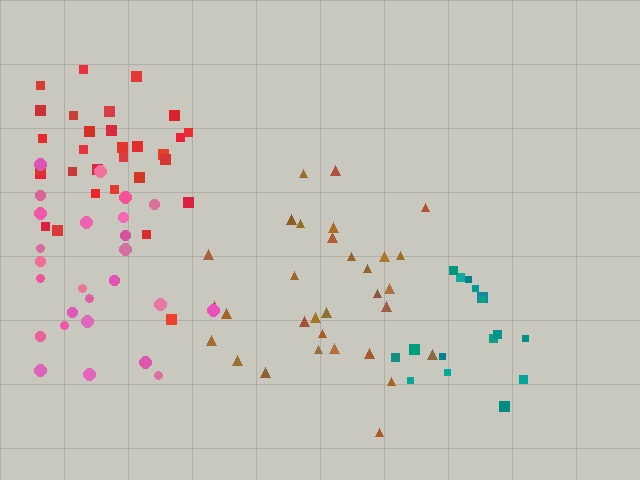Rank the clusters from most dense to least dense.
red, teal, pink, brown.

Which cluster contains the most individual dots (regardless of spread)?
Brown (31).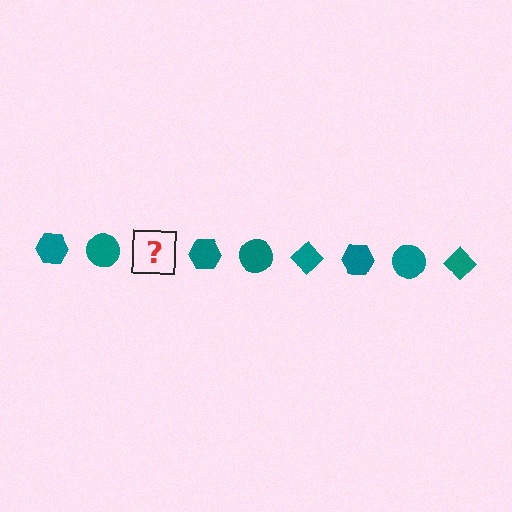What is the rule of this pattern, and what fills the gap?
The rule is that the pattern cycles through hexagon, circle, diamond shapes in teal. The gap should be filled with a teal diamond.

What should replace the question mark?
The question mark should be replaced with a teal diamond.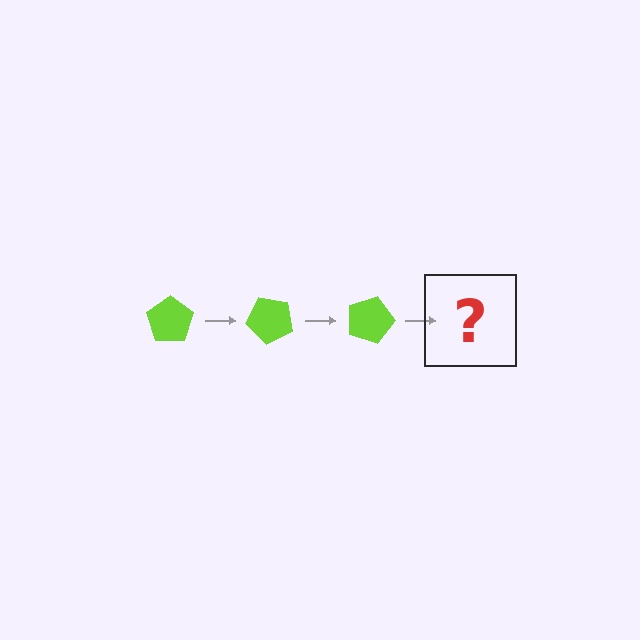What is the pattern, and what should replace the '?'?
The pattern is that the pentagon rotates 45 degrees each step. The '?' should be a lime pentagon rotated 135 degrees.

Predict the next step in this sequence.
The next step is a lime pentagon rotated 135 degrees.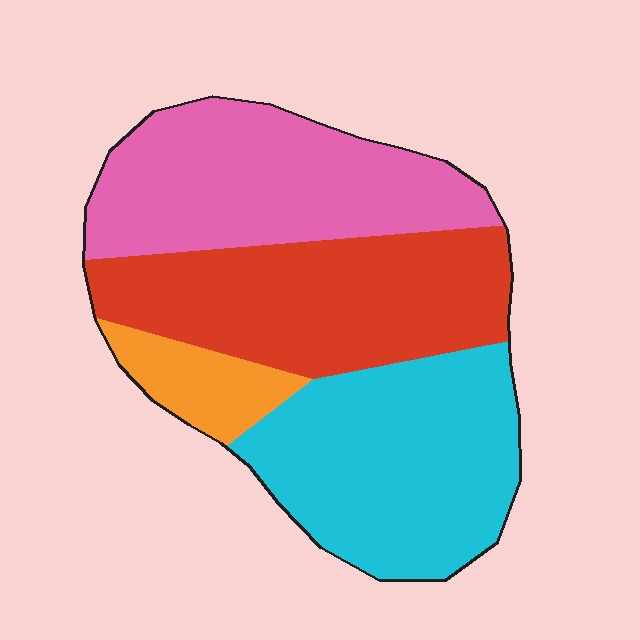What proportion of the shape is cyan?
Cyan takes up between a sixth and a third of the shape.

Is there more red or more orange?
Red.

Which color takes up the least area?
Orange, at roughly 10%.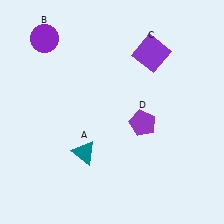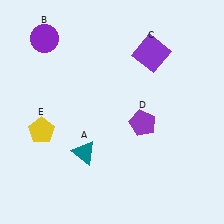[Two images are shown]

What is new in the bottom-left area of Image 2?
A yellow pentagon (E) was added in the bottom-left area of Image 2.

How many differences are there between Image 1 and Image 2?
There is 1 difference between the two images.